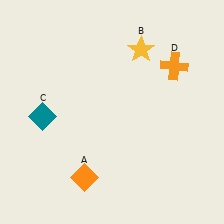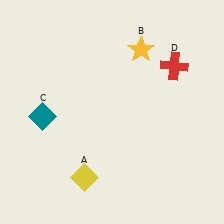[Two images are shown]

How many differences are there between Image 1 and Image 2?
There are 2 differences between the two images.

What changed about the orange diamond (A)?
In Image 1, A is orange. In Image 2, it changed to yellow.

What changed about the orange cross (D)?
In Image 1, D is orange. In Image 2, it changed to red.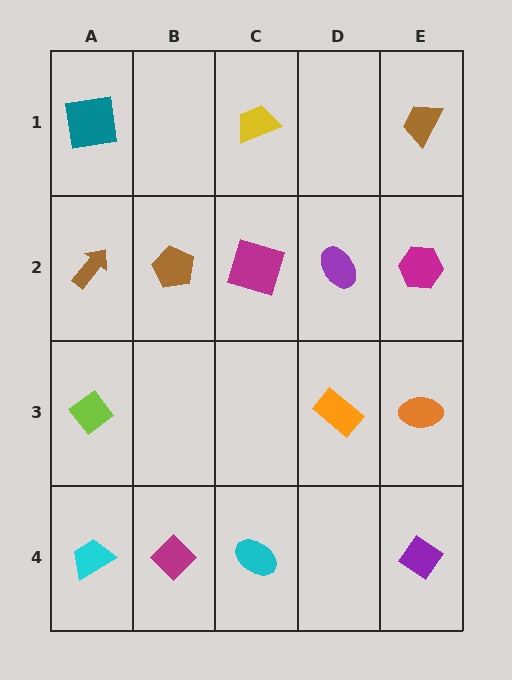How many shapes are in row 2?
5 shapes.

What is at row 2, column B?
A brown pentagon.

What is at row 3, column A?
A lime diamond.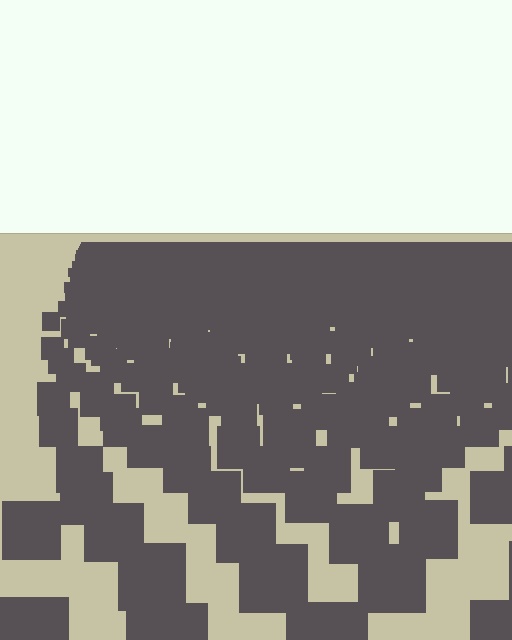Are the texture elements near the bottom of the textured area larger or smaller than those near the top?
Larger. Near the bottom, elements are closer to the viewer and appear at a bigger on-screen size.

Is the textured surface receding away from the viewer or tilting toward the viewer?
The surface is receding away from the viewer. Texture elements get smaller and denser toward the top.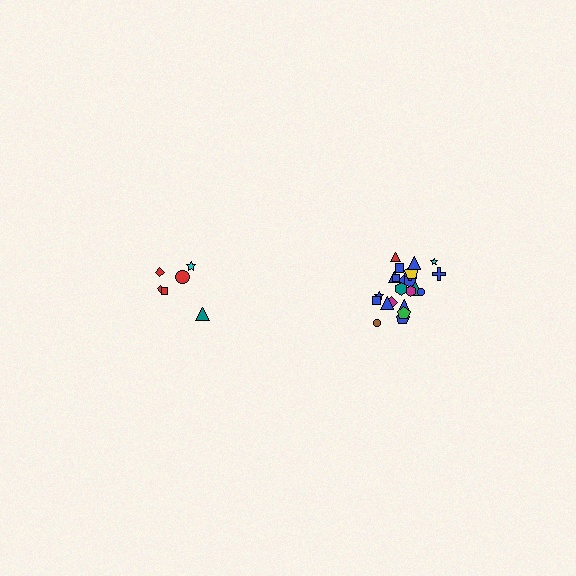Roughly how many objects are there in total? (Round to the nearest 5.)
Roughly 30 objects in total.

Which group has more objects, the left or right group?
The right group.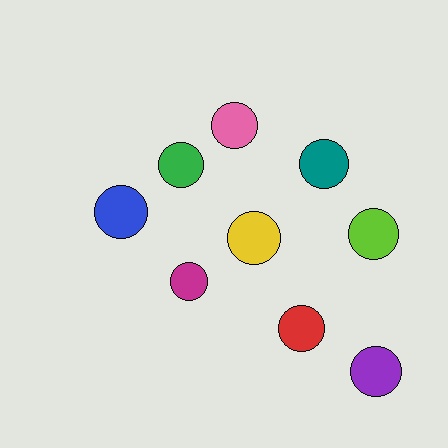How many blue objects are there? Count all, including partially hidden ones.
There is 1 blue object.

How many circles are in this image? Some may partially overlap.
There are 9 circles.